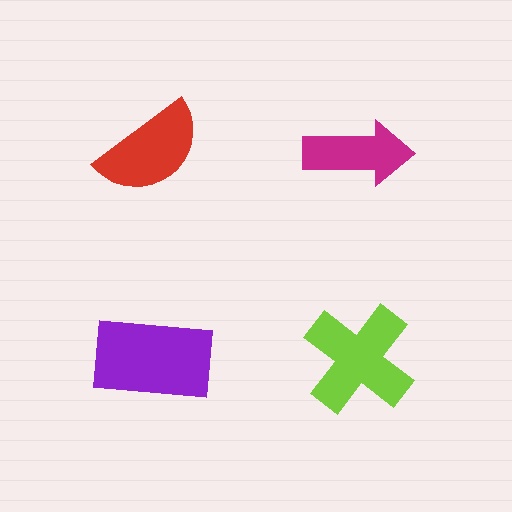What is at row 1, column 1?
A red semicircle.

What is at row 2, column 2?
A lime cross.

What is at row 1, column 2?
A magenta arrow.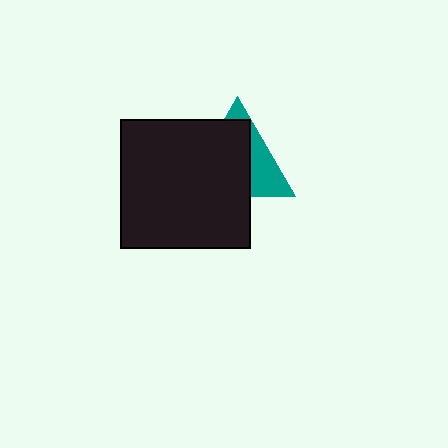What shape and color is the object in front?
The object in front is a black square.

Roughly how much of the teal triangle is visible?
A small part of it is visible (roughly 35%).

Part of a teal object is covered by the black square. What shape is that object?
It is a triangle.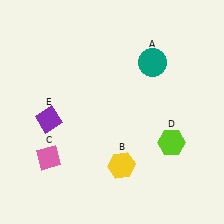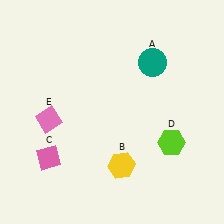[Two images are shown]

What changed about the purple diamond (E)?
In Image 1, E is purple. In Image 2, it changed to pink.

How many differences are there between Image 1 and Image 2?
There is 1 difference between the two images.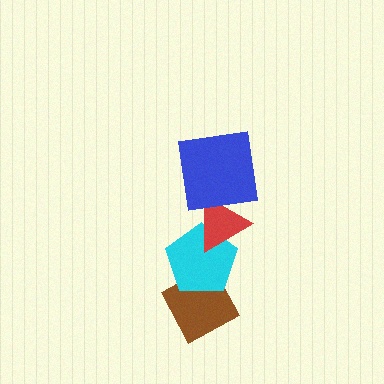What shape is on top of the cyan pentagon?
The red triangle is on top of the cyan pentagon.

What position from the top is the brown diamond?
The brown diamond is 4th from the top.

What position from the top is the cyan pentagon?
The cyan pentagon is 3rd from the top.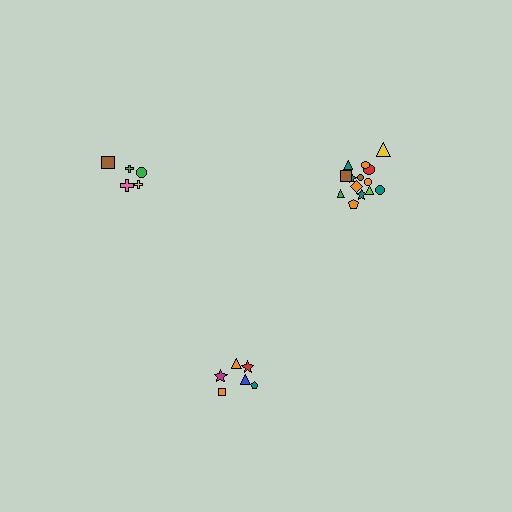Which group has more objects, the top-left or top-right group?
The top-right group.